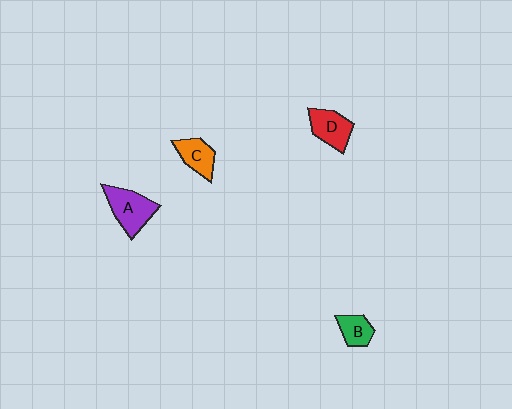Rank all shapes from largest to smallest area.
From largest to smallest: A (purple), D (red), C (orange), B (green).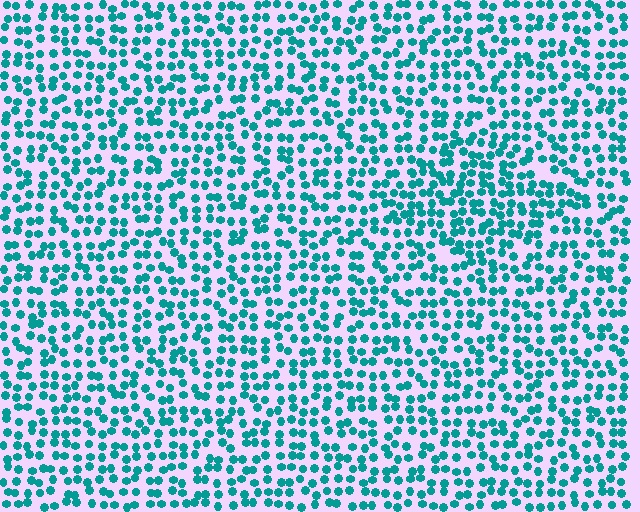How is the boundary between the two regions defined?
The boundary is defined by a change in element density (approximately 1.4x ratio). All elements are the same color, size, and shape.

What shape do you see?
I see a diamond.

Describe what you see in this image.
The image contains small teal elements arranged at two different densities. A diamond-shaped region is visible where the elements are more densely packed than the surrounding area.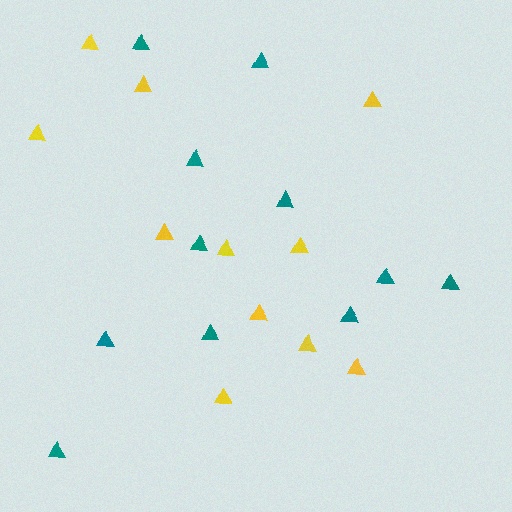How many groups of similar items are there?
There are 2 groups: one group of yellow triangles (11) and one group of teal triangles (11).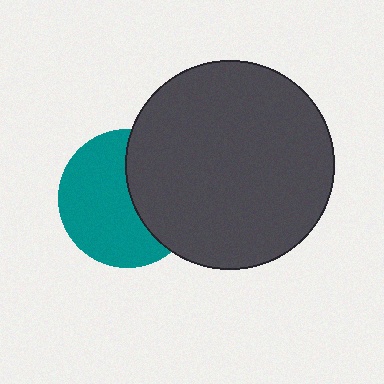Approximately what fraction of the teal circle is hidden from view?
Roughly 40% of the teal circle is hidden behind the dark gray circle.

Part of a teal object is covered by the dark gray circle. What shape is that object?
It is a circle.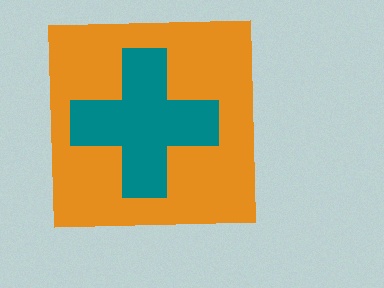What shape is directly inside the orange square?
The teal cross.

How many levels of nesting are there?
2.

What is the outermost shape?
The orange square.